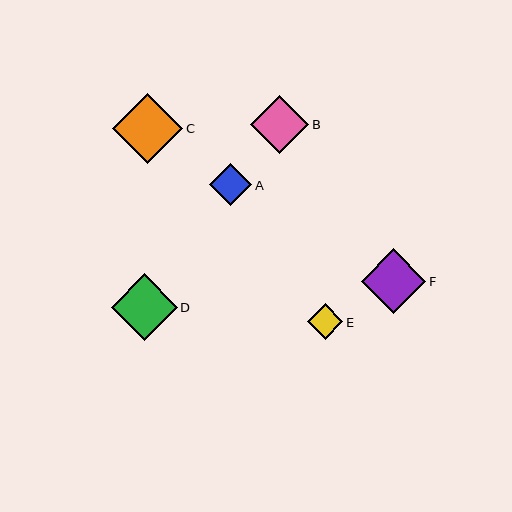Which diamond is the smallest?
Diamond E is the smallest with a size of approximately 35 pixels.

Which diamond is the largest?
Diamond C is the largest with a size of approximately 70 pixels.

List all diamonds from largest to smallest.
From largest to smallest: C, D, F, B, A, E.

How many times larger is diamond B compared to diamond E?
Diamond B is approximately 1.7 times the size of diamond E.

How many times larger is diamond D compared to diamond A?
Diamond D is approximately 1.6 times the size of diamond A.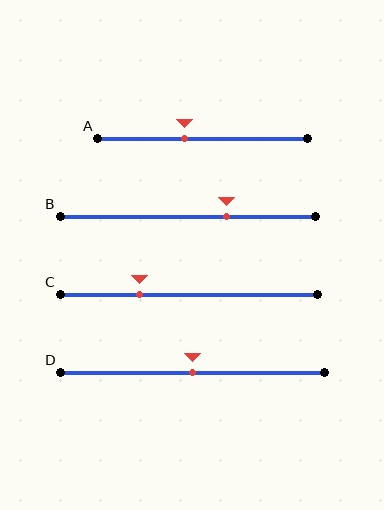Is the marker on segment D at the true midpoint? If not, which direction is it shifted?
Yes, the marker on segment D is at the true midpoint.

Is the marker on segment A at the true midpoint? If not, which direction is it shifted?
No, the marker on segment A is shifted to the left by about 9% of the segment length.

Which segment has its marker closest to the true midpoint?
Segment D has its marker closest to the true midpoint.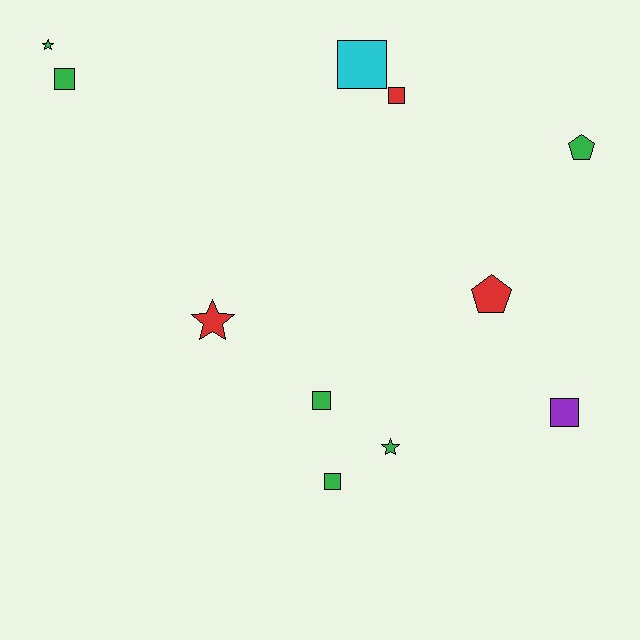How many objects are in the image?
There are 11 objects.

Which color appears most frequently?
Green, with 6 objects.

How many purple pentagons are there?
There are no purple pentagons.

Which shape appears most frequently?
Square, with 6 objects.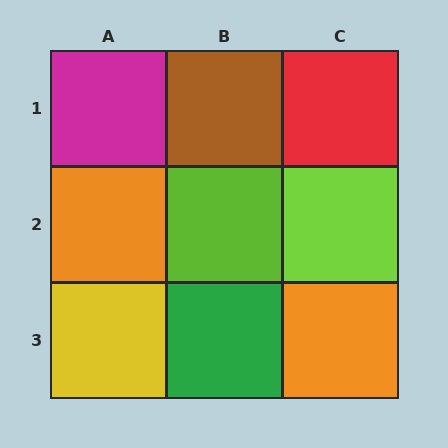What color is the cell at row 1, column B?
Brown.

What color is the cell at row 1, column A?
Magenta.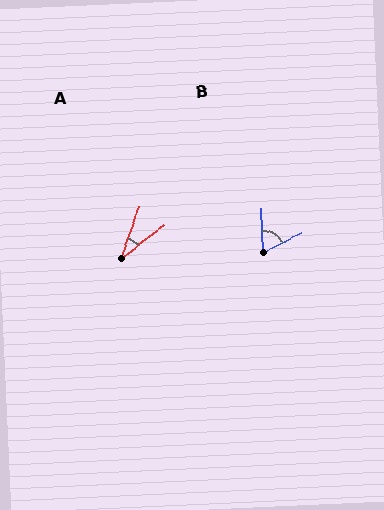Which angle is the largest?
B, at approximately 66 degrees.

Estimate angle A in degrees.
Approximately 32 degrees.